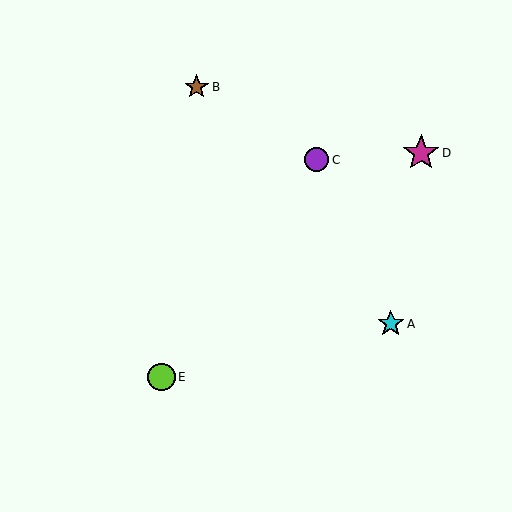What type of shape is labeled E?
Shape E is a lime circle.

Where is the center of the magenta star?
The center of the magenta star is at (421, 153).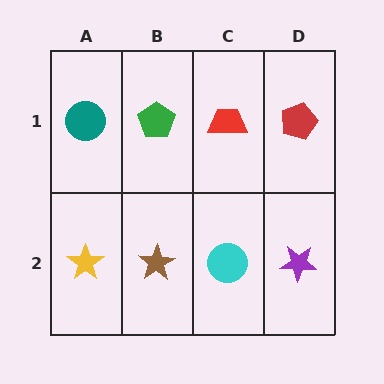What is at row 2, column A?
A yellow star.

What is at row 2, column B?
A brown star.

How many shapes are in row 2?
4 shapes.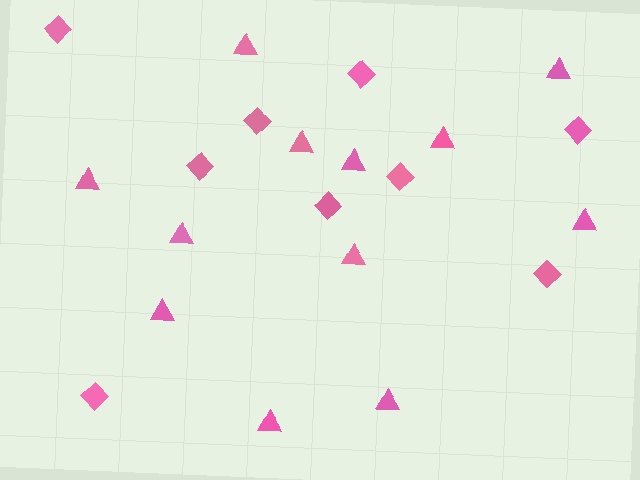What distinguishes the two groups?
There are 2 groups: one group of triangles (12) and one group of diamonds (9).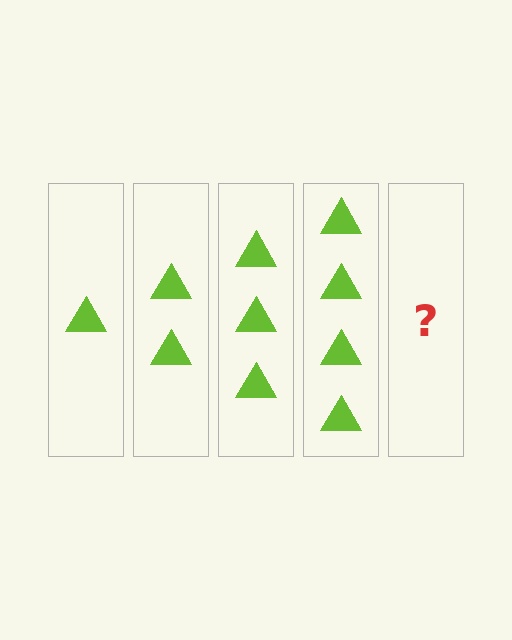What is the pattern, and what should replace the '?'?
The pattern is that each step adds one more triangle. The '?' should be 5 triangles.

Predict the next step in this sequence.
The next step is 5 triangles.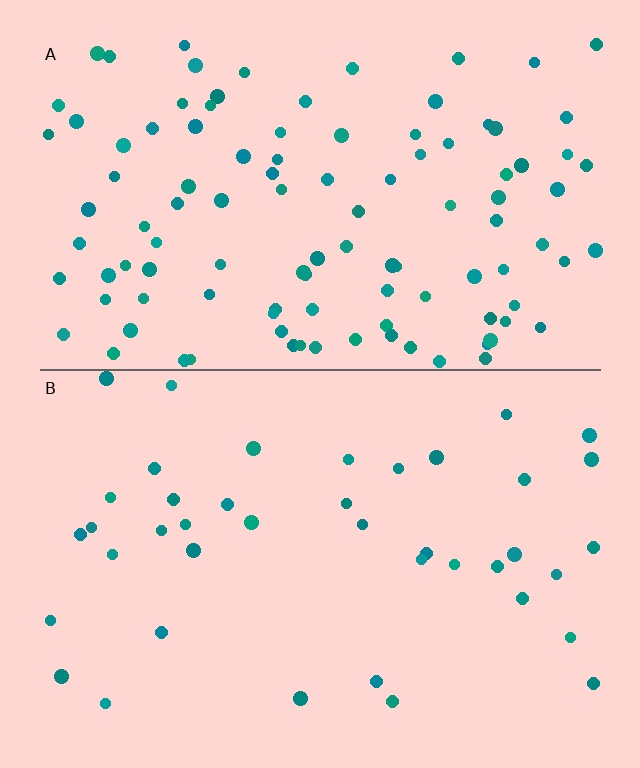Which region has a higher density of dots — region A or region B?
A (the top).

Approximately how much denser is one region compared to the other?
Approximately 2.6× — region A over region B.